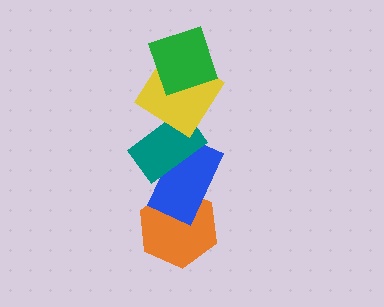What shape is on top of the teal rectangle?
The yellow diamond is on top of the teal rectangle.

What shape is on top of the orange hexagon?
The blue rectangle is on top of the orange hexagon.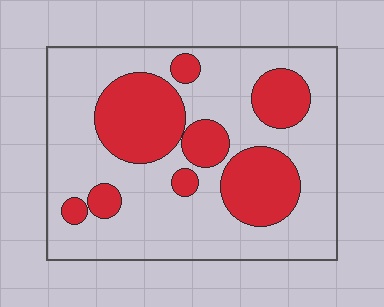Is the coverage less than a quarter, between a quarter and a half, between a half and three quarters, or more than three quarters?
Between a quarter and a half.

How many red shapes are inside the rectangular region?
8.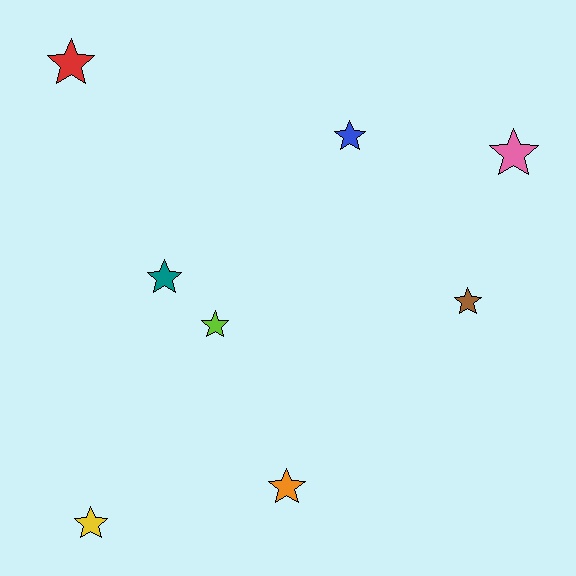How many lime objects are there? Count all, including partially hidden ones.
There is 1 lime object.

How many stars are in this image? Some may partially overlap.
There are 8 stars.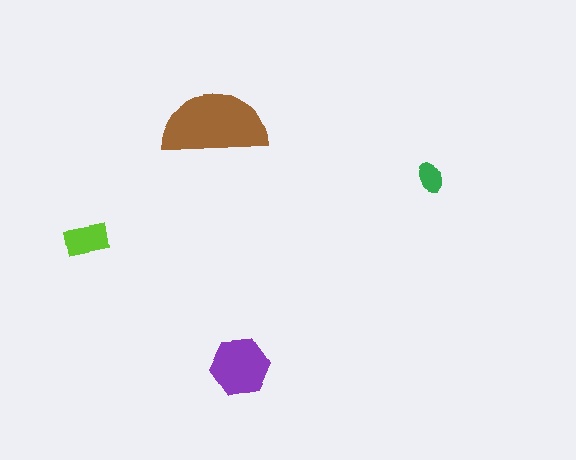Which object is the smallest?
The green ellipse.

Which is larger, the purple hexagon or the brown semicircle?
The brown semicircle.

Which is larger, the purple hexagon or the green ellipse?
The purple hexagon.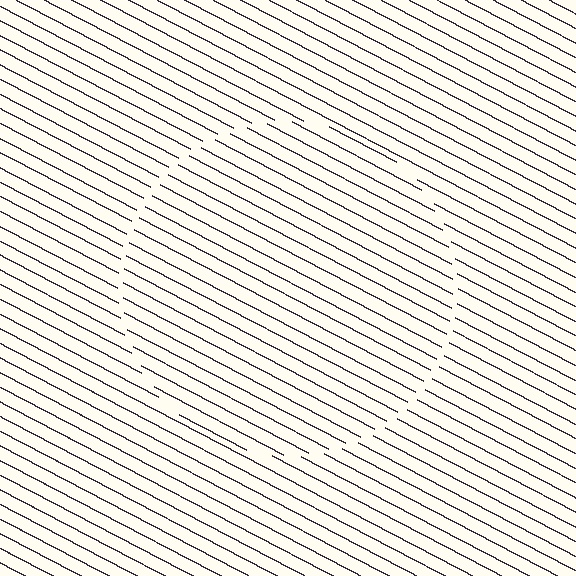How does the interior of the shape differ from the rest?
The interior of the shape contains the same grating, shifted by half a period — the contour is defined by the phase discontinuity where line-ends from the inner and outer gratings abut.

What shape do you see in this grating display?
An illusory circle. The interior of the shape contains the same grating, shifted by half a period — the contour is defined by the phase discontinuity where line-ends from the inner and outer gratings abut.